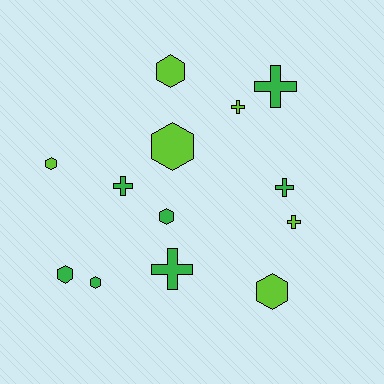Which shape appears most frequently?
Hexagon, with 7 objects.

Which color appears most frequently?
Green, with 7 objects.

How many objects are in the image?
There are 13 objects.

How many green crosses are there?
There are 4 green crosses.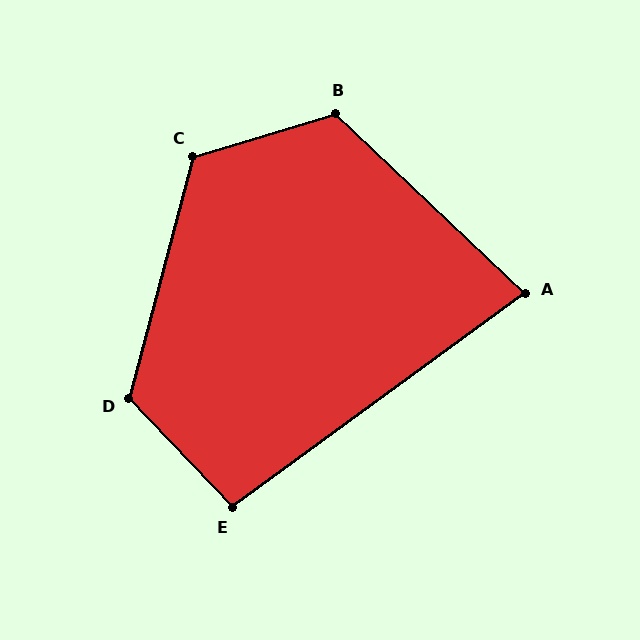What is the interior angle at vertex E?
Approximately 97 degrees (obtuse).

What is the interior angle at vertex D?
Approximately 121 degrees (obtuse).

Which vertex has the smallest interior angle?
A, at approximately 80 degrees.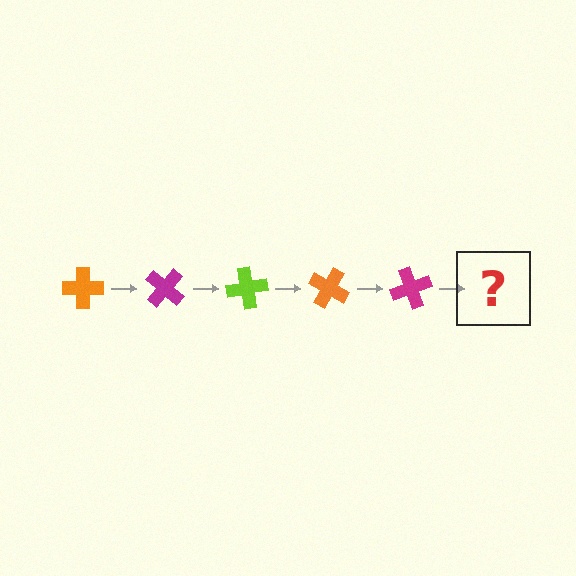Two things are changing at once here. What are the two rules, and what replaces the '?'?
The two rules are that it rotates 40 degrees each step and the color cycles through orange, magenta, and lime. The '?' should be a lime cross, rotated 200 degrees from the start.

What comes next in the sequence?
The next element should be a lime cross, rotated 200 degrees from the start.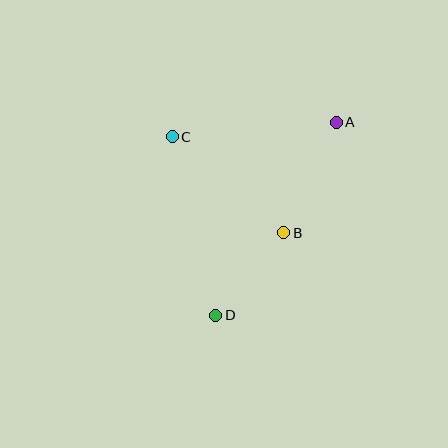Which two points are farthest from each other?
Points A and D are farthest from each other.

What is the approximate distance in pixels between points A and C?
The distance between A and C is approximately 165 pixels.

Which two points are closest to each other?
Points B and D are closest to each other.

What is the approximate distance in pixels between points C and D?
The distance between C and D is approximately 184 pixels.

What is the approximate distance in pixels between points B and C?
The distance between B and C is approximately 147 pixels.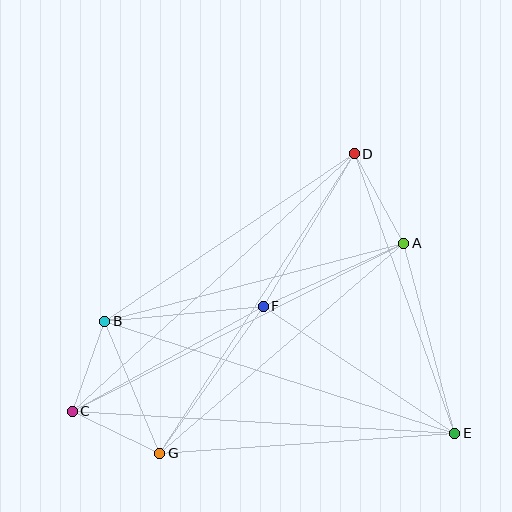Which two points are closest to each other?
Points B and C are closest to each other.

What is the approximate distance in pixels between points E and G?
The distance between E and G is approximately 296 pixels.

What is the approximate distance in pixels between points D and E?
The distance between D and E is approximately 297 pixels.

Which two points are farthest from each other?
Points C and E are farthest from each other.